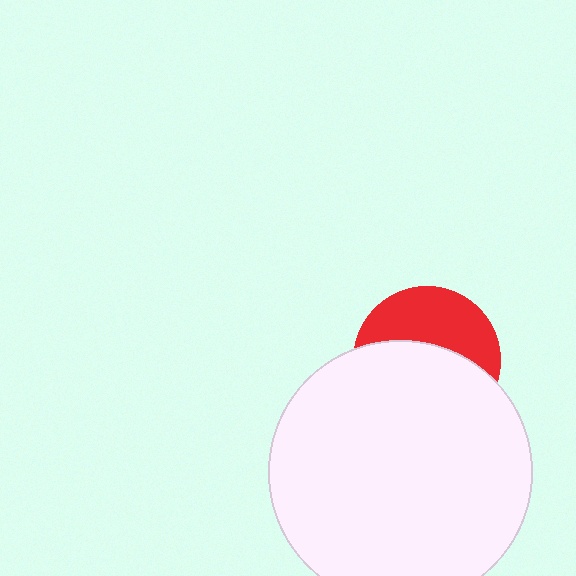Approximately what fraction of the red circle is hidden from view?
Roughly 59% of the red circle is hidden behind the white circle.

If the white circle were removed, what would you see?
You would see the complete red circle.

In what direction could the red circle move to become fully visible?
The red circle could move up. That would shift it out from behind the white circle entirely.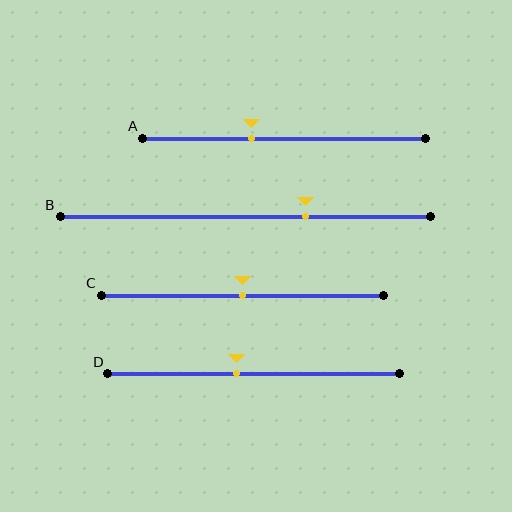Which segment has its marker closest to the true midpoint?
Segment C has its marker closest to the true midpoint.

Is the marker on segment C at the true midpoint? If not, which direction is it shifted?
Yes, the marker on segment C is at the true midpoint.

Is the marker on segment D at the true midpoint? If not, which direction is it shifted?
No, the marker on segment D is shifted to the left by about 6% of the segment length.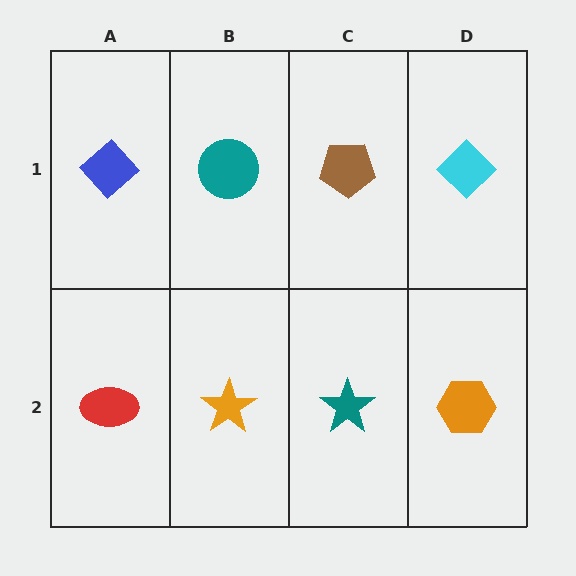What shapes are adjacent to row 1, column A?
A red ellipse (row 2, column A), a teal circle (row 1, column B).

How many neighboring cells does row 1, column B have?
3.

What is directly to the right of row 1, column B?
A brown pentagon.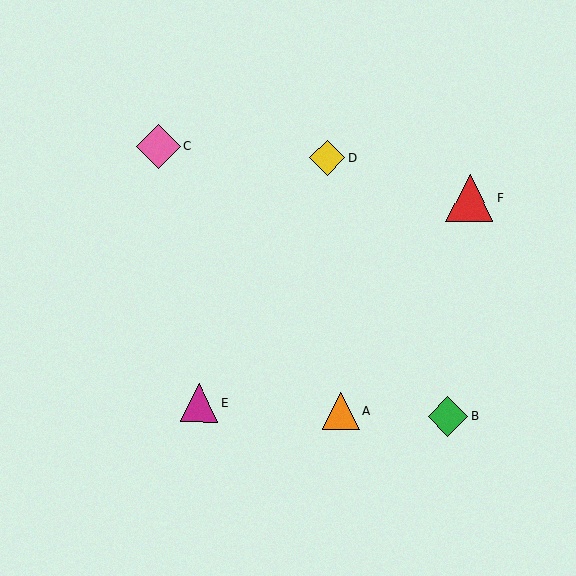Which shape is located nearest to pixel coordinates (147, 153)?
The pink diamond (labeled C) at (158, 146) is nearest to that location.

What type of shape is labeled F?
Shape F is a red triangle.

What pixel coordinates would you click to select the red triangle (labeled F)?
Click at (470, 198) to select the red triangle F.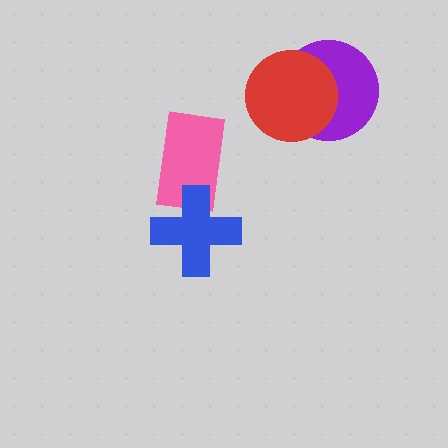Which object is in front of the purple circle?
The red circle is in front of the purple circle.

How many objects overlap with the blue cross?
1 object overlaps with the blue cross.